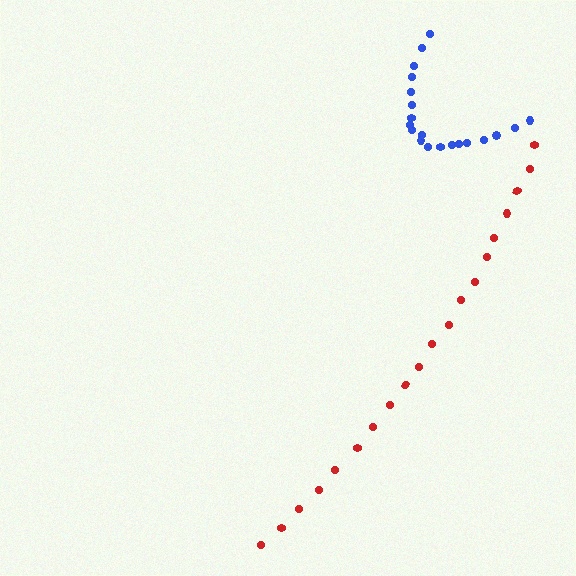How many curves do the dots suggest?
There are 2 distinct paths.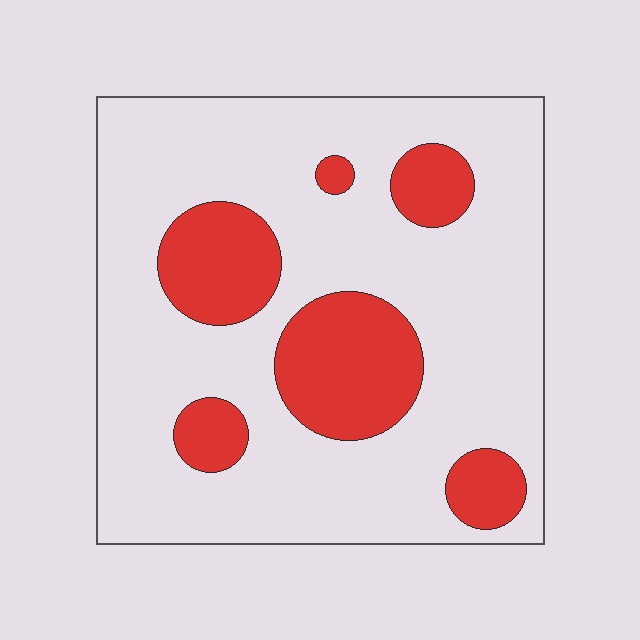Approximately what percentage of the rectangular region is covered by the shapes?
Approximately 25%.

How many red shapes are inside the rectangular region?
6.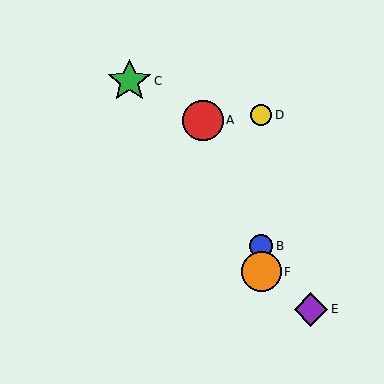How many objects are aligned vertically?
3 objects (B, D, F) are aligned vertically.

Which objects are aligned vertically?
Objects B, D, F are aligned vertically.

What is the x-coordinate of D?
Object D is at x≈261.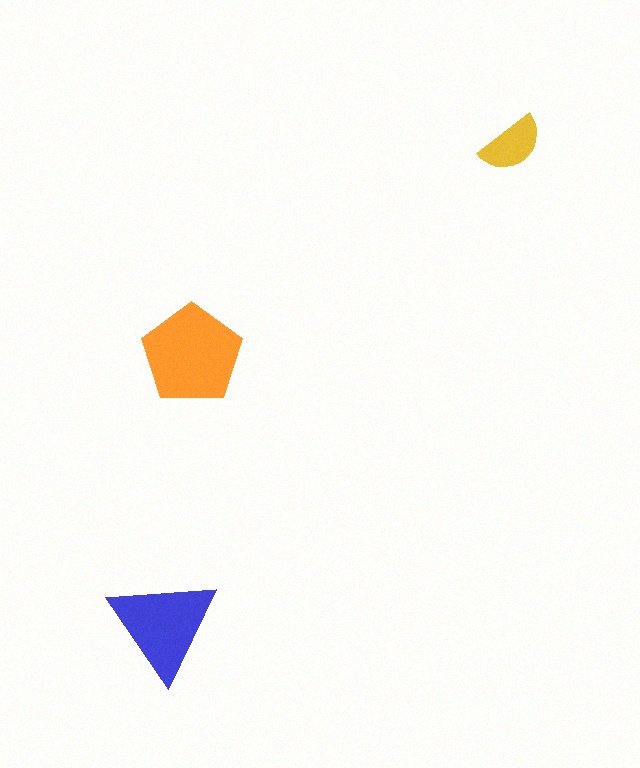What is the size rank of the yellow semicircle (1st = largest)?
3rd.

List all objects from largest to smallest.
The orange pentagon, the blue triangle, the yellow semicircle.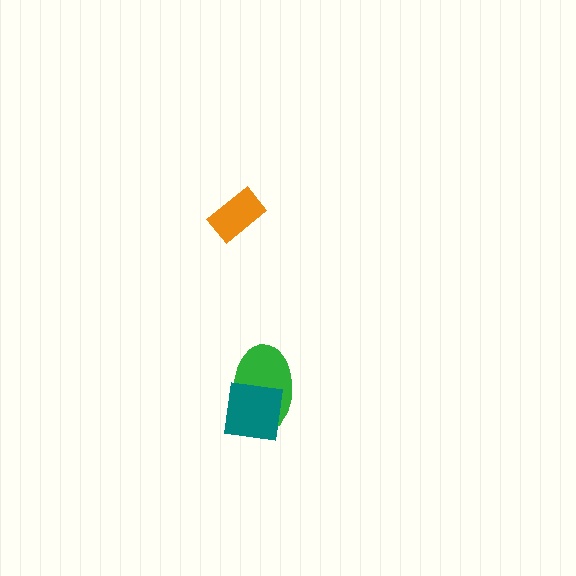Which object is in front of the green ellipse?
The teal square is in front of the green ellipse.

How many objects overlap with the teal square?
1 object overlaps with the teal square.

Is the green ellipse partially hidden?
Yes, it is partially covered by another shape.